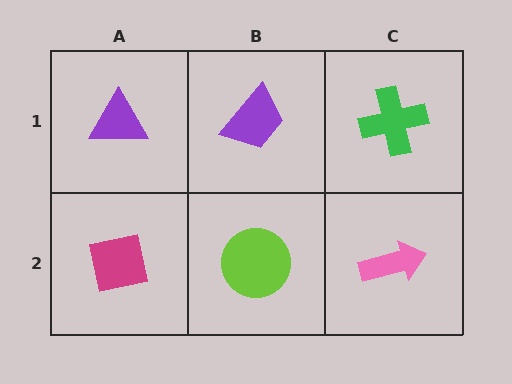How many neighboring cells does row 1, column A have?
2.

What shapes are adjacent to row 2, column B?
A purple trapezoid (row 1, column B), a magenta square (row 2, column A), a pink arrow (row 2, column C).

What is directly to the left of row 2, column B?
A magenta square.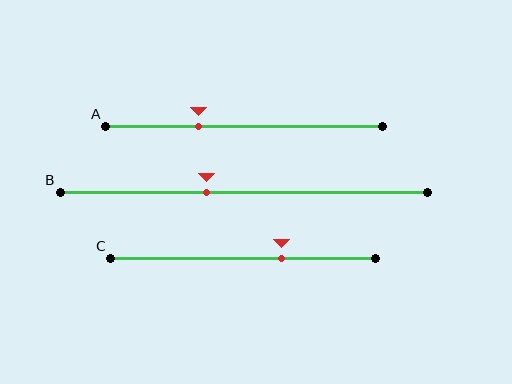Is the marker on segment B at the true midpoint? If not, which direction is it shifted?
No, the marker on segment B is shifted to the left by about 10% of the segment length.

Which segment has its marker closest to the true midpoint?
Segment B has its marker closest to the true midpoint.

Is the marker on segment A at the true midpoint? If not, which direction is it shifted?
No, the marker on segment A is shifted to the left by about 16% of the segment length.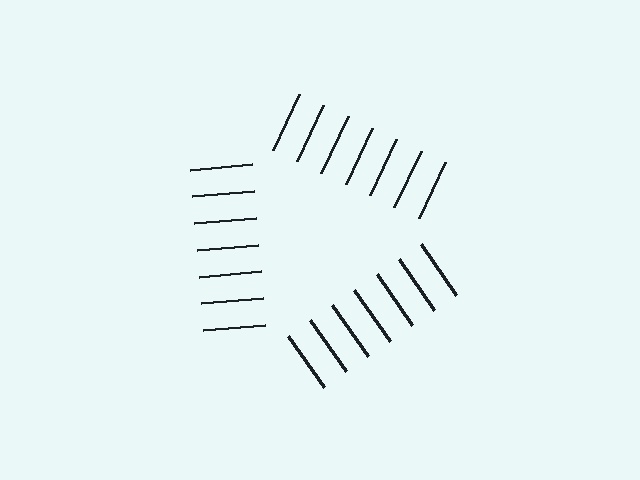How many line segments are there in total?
21 — 7 along each of the 3 edges.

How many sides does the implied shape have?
3 sides — the line-ends trace a triangle.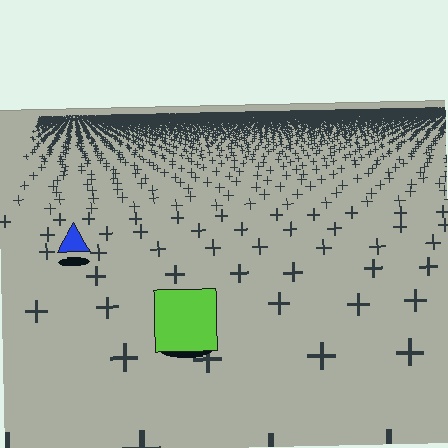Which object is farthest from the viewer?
The blue triangle is farthest from the viewer. It appears smaller and the ground texture around it is denser.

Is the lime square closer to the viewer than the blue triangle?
Yes. The lime square is closer — you can tell from the texture gradient: the ground texture is coarser near it.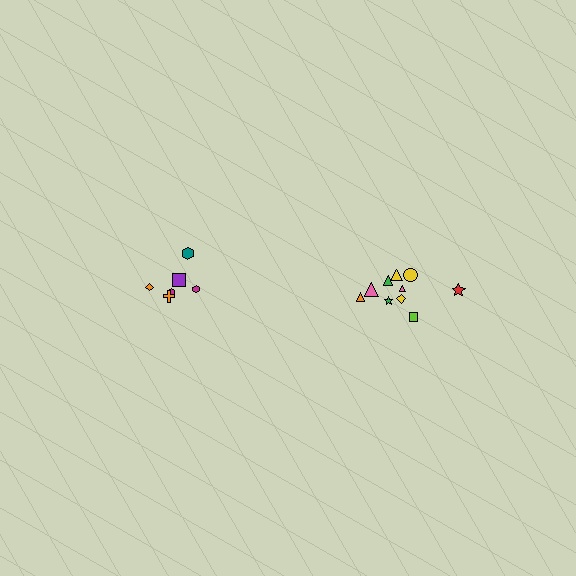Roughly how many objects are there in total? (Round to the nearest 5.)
Roughly 15 objects in total.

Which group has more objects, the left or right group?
The right group.